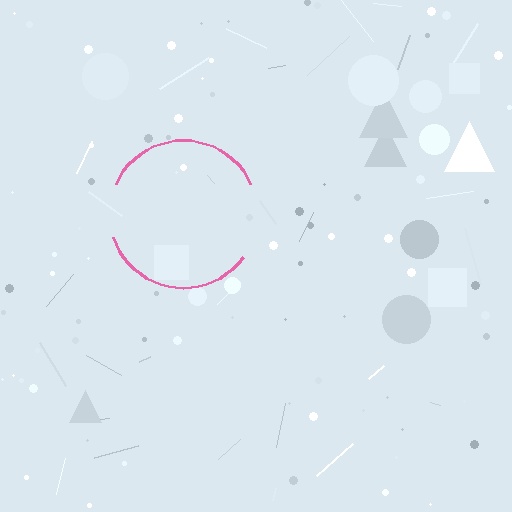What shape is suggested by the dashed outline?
The dashed outline suggests a circle.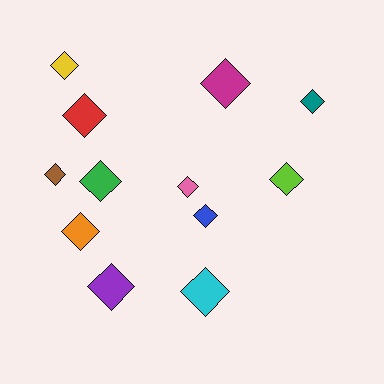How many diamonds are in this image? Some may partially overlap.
There are 12 diamonds.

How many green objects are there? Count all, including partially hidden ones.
There is 1 green object.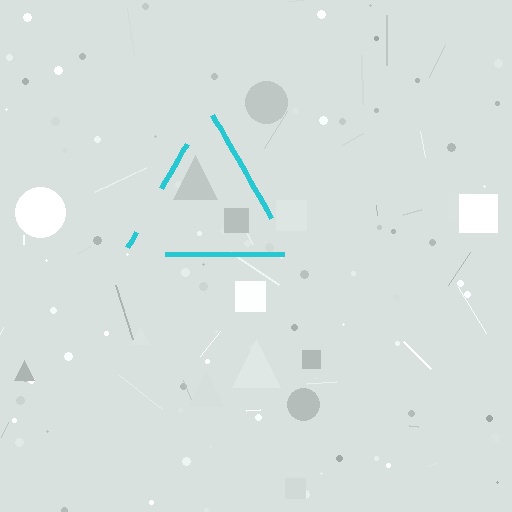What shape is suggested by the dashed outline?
The dashed outline suggests a triangle.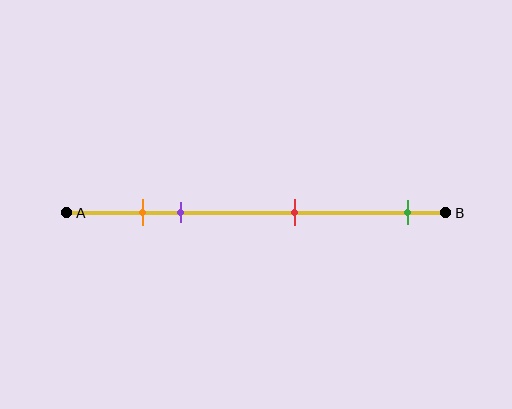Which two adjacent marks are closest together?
The orange and purple marks are the closest adjacent pair.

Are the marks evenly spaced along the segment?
No, the marks are not evenly spaced.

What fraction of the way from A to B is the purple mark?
The purple mark is approximately 30% (0.3) of the way from A to B.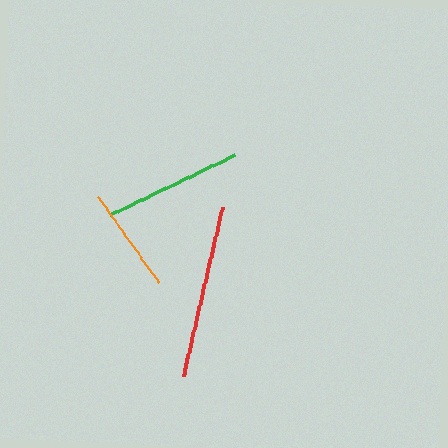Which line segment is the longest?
The red line is the longest at approximately 174 pixels.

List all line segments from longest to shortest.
From longest to shortest: red, green, orange.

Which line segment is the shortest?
The orange line is the shortest at approximately 106 pixels.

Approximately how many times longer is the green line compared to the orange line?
The green line is approximately 1.3 times the length of the orange line.